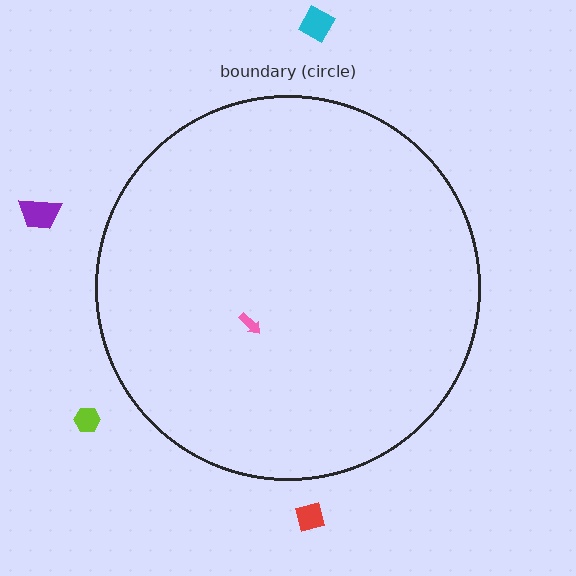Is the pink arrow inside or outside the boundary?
Inside.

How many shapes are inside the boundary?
1 inside, 4 outside.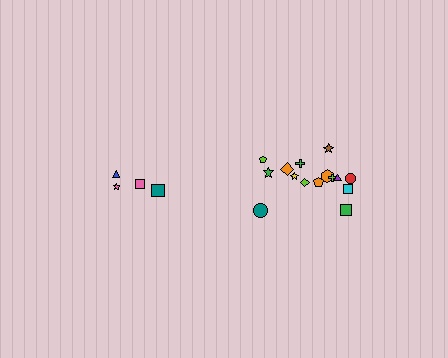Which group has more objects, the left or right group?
The right group.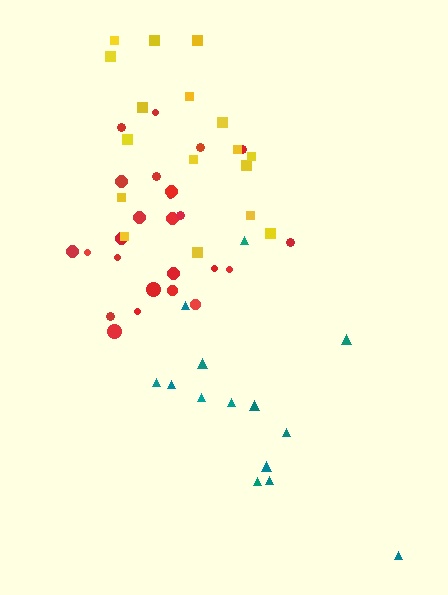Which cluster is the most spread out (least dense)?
Teal.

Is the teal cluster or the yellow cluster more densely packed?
Yellow.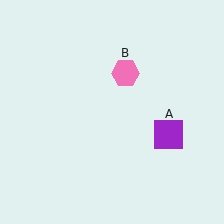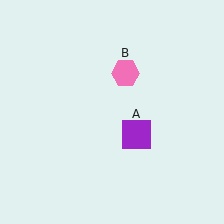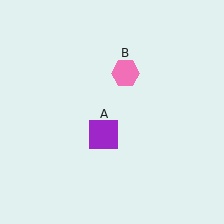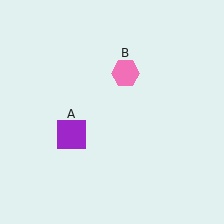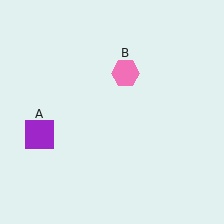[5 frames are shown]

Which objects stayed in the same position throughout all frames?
Pink hexagon (object B) remained stationary.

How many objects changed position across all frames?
1 object changed position: purple square (object A).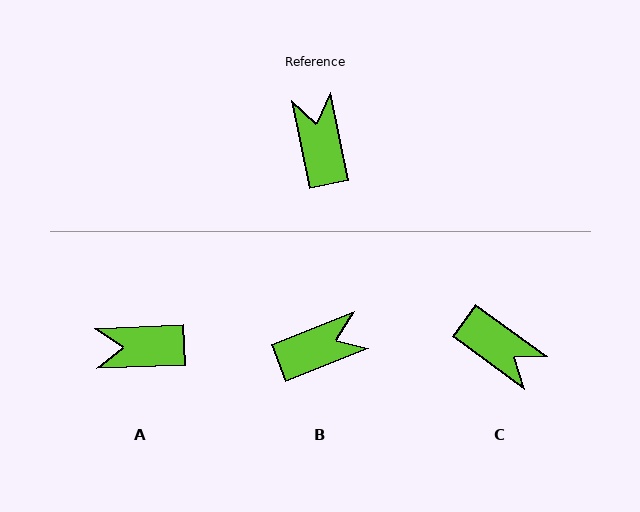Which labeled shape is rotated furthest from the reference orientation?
C, about 137 degrees away.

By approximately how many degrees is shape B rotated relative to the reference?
Approximately 80 degrees clockwise.